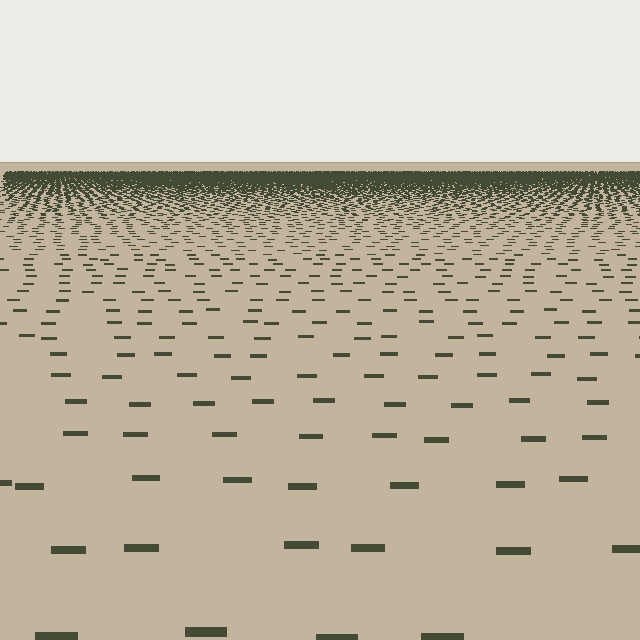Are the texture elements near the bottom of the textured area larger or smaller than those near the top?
Larger. Near the bottom, elements are closer to the viewer and appear at a bigger on-screen size.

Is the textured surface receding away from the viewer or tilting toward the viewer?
The surface is receding away from the viewer. Texture elements get smaller and denser toward the top.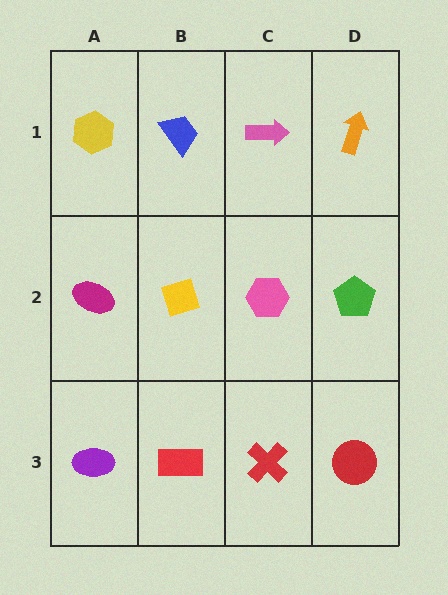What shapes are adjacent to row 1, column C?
A pink hexagon (row 2, column C), a blue trapezoid (row 1, column B), an orange arrow (row 1, column D).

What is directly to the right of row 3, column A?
A red rectangle.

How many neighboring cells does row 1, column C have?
3.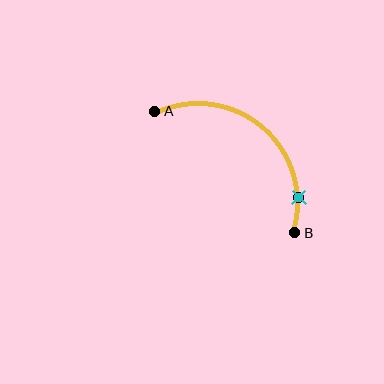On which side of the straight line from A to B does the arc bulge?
The arc bulges above and to the right of the straight line connecting A and B.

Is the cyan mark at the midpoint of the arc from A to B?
No. The cyan mark lies on the arc but is closer to endpoint B. The arc midpoint would be at the point on the curve equidistant along the arc from both A and B.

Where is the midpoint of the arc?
The arc midpoint is the point on the curve farthest from the straight line joining A and B. It sits above and to the right of that line.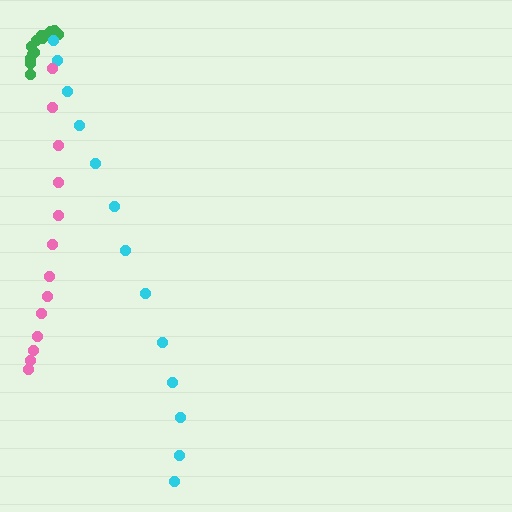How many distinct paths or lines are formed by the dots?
There are 3 distinct paths.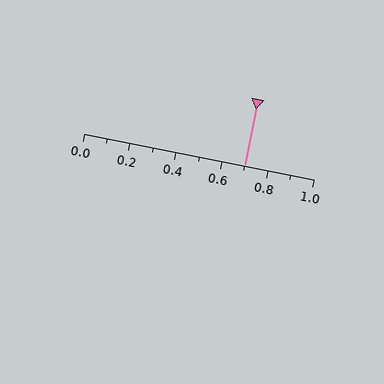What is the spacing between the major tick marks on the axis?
The major ticks are spaced 0.2 apart.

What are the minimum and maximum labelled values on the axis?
The axis runs from 0.0 to 1.0.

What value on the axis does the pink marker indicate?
The marker indicates approximately 0.7.